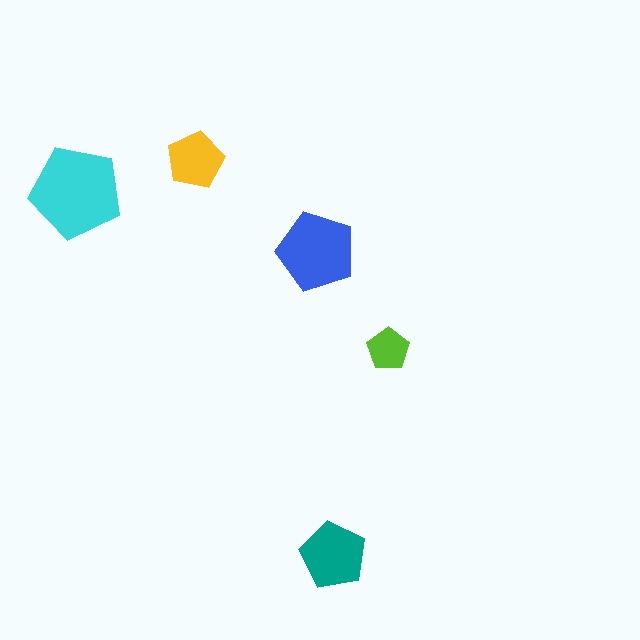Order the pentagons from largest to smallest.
the cyan one, the blue one, the teal one, the yellow one, the lime one.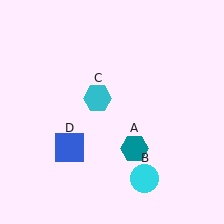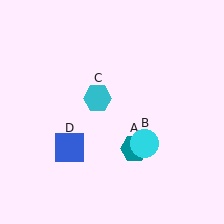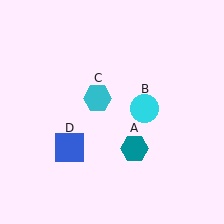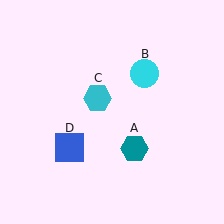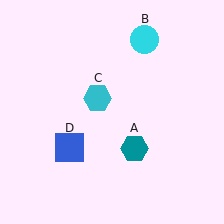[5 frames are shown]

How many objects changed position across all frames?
1 object changed position: cyan circle (object B).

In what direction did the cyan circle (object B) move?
The cyan circle (object B) moved up.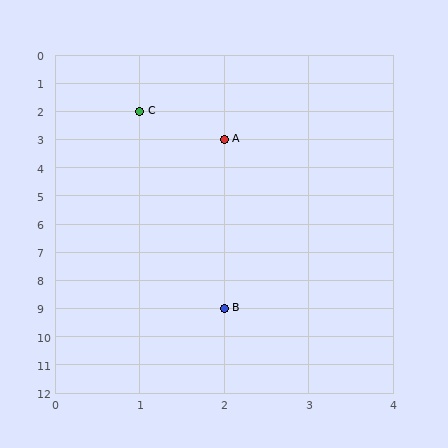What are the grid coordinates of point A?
Point A is at grid coordinates (2, 3).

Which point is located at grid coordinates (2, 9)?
Point B is at (2, 9).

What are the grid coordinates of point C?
Point C is at grid coordinates (1, 2).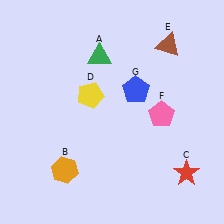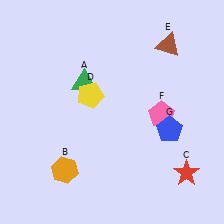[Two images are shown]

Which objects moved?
The objects that moved are: the green triangle (A), the blue pentagon (G).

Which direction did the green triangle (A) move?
The green triangle (A) moved down.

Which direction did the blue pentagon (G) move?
The blue pentagon (G) moved down.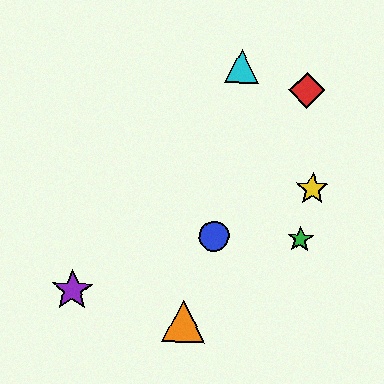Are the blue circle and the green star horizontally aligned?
Yes, both are at y≈236.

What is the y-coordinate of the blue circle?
The blue circle is at y≈236.